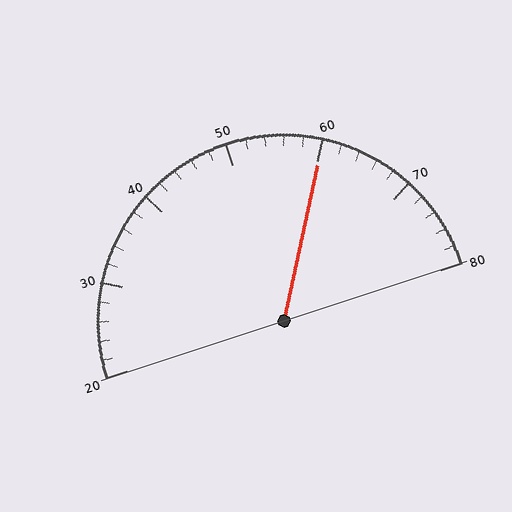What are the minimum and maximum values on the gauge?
The gauge ranges from 20 to 80.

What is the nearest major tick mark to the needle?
The nearest major tick mark is 60.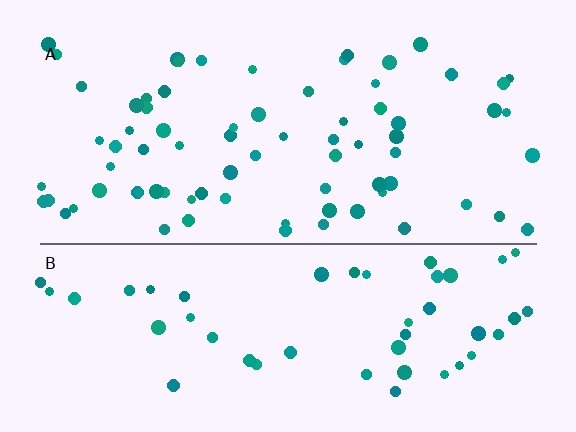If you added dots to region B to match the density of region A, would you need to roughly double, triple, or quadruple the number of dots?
Approximately double.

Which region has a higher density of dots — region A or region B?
A (the top).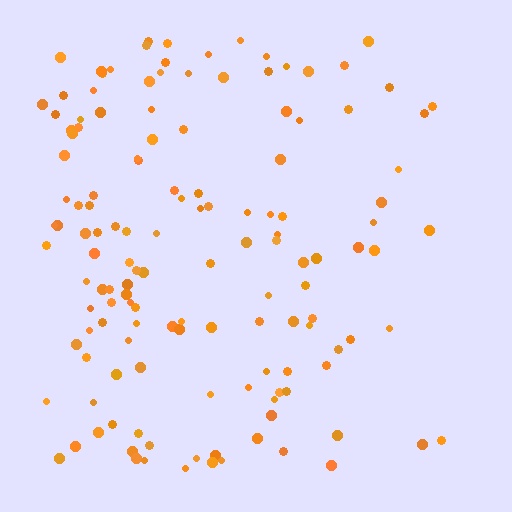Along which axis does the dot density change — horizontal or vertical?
Horizontal.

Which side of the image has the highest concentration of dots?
The left.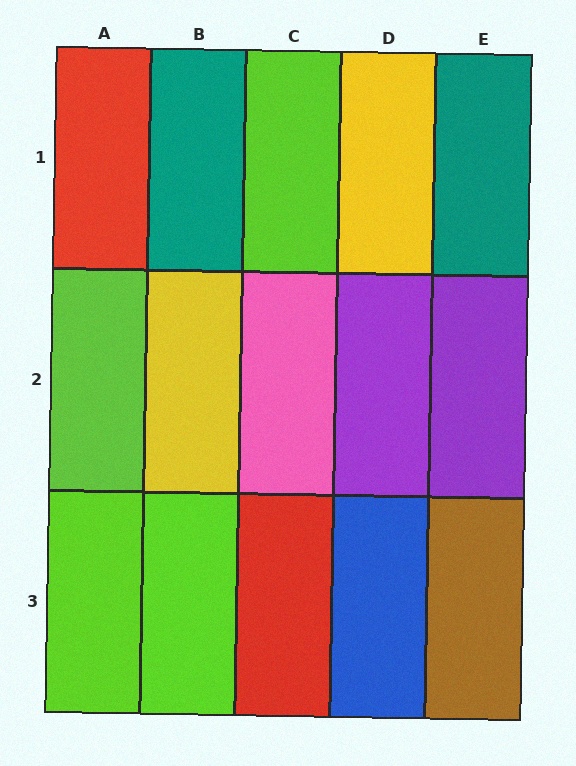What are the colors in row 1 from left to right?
Red, teal, lime, yellow, teal.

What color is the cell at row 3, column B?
Lime.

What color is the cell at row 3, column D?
Blue.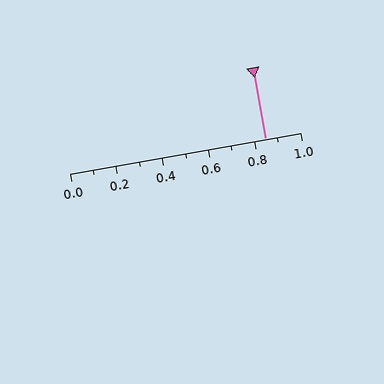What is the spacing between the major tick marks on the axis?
The major ticks are spaced 0.2 apart.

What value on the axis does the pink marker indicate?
The marker indicates approximately 0.85.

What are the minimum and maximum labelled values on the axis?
The axis runs from 0.0 to 1.0.